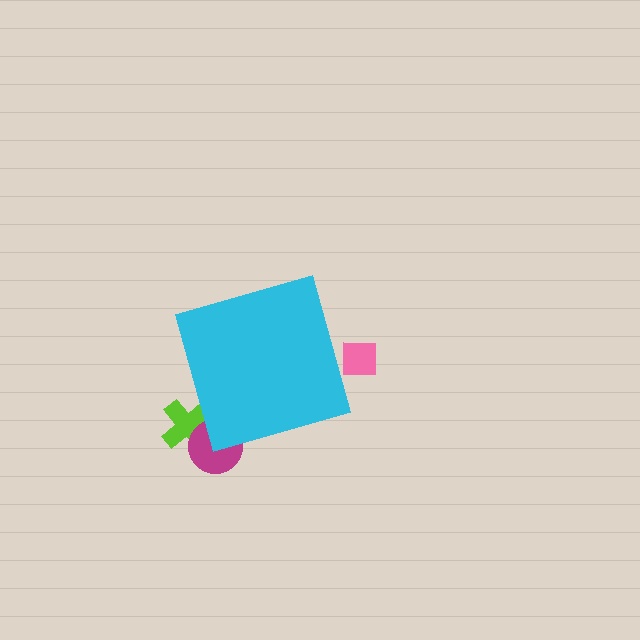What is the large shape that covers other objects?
A cyan diamond.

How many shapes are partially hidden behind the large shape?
3 shapes are partially hidden.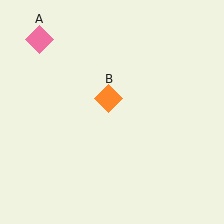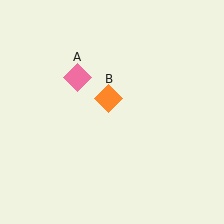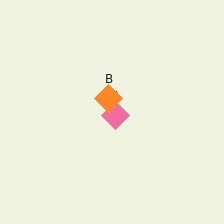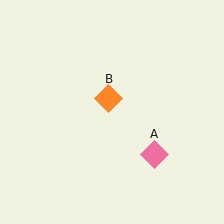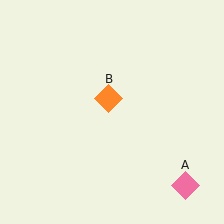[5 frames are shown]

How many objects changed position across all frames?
1 object changed position: pink diamond (object A).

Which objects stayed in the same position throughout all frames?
Orange diamond (object B) remained stationary.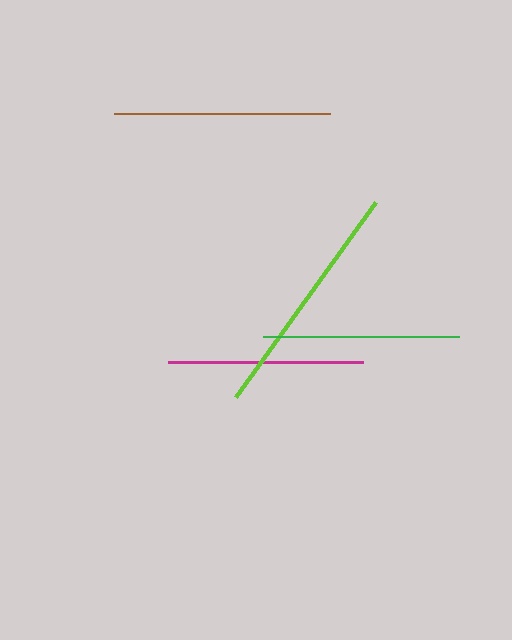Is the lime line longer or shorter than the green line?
The lime line is longer than the green line.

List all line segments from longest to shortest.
From longest to shortest: lime, brown, green, magenta.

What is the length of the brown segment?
The brown segment is approximately 215 pixels long.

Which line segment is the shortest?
The magenta line is the shortest at approximately 195 pixels.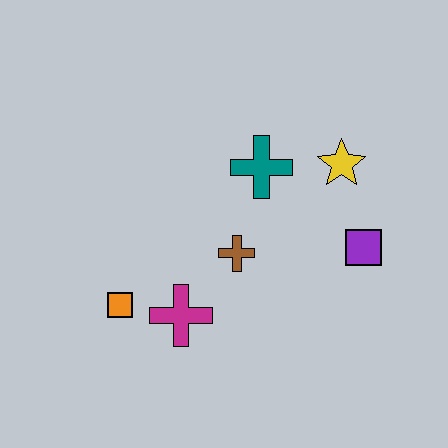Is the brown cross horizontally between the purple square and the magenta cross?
Yes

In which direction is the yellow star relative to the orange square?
The yellow star is to the right of the orange square.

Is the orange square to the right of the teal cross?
No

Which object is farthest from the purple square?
The orange square is farthest from the purple square.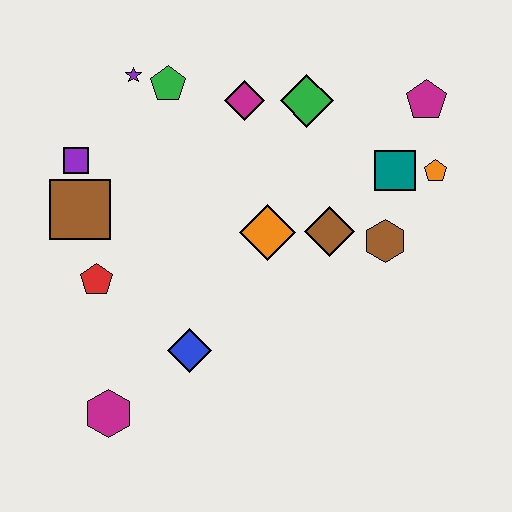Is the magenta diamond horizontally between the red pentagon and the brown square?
No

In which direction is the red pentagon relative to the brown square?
The red pentagon is below the brown square.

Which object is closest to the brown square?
The purple square is closest to the brown square.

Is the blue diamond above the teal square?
No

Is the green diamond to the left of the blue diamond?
No